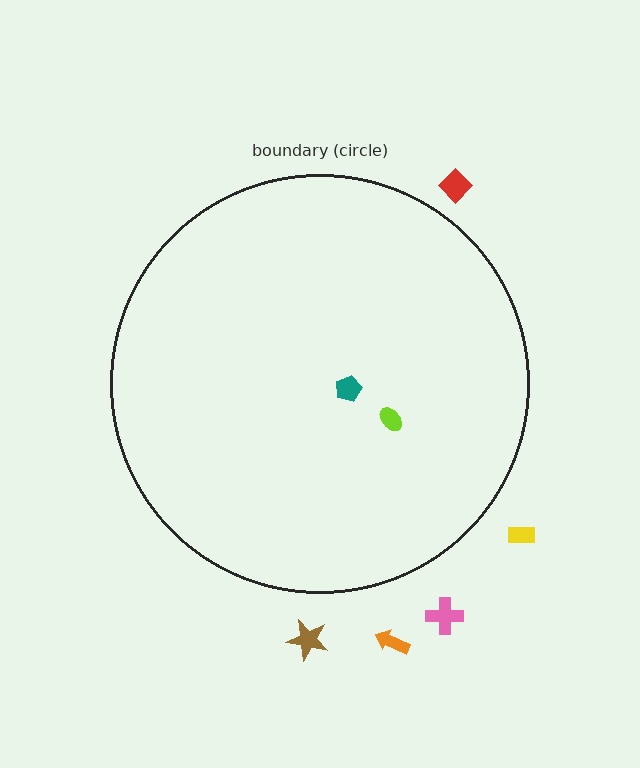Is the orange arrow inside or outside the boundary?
Outside.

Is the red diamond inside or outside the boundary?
Outside.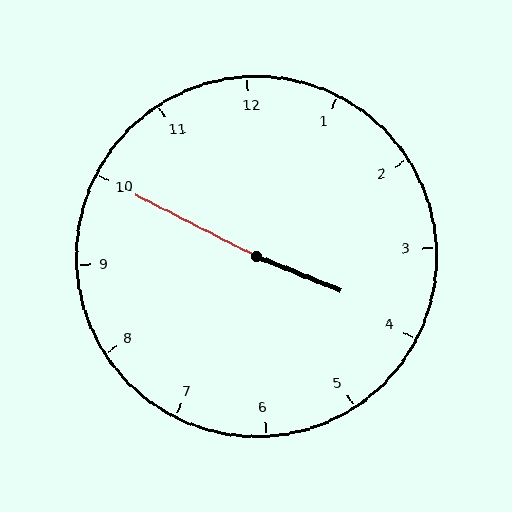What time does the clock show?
3:50.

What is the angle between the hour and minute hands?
Approximately 175 degrees.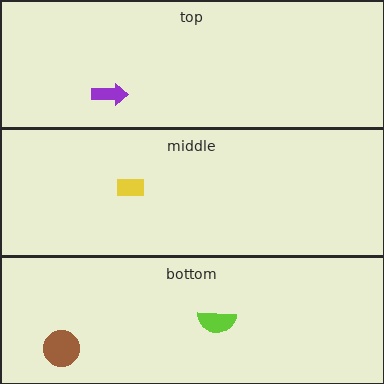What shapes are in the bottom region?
The lime semicircle, the brown circle.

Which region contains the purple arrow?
The top region.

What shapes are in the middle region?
The yellow rectangle.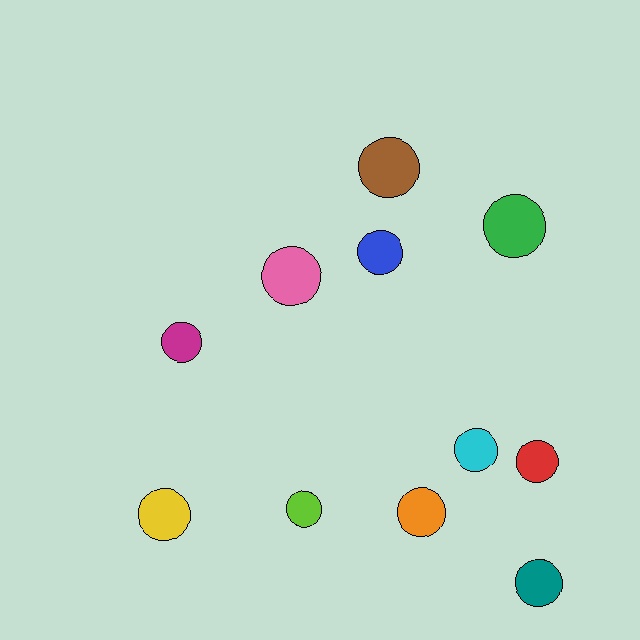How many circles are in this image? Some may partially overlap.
There are 11 circles.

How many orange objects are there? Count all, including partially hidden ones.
There is 1 orange object.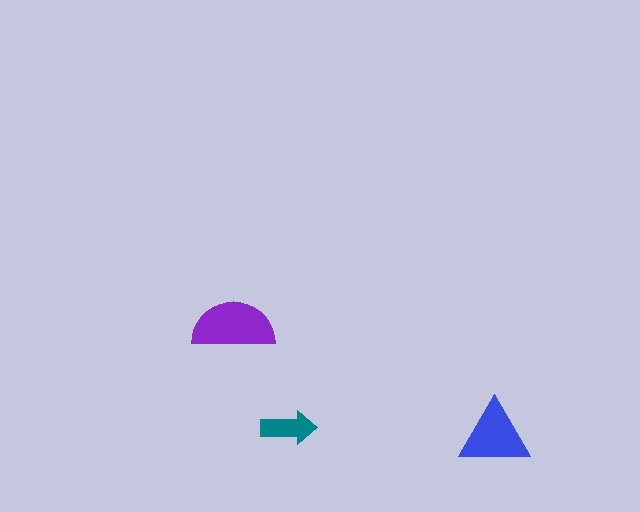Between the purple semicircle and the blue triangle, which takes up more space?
The purple semicircle.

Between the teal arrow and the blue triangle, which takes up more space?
The blue triangle.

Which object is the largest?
The purple semicircle.